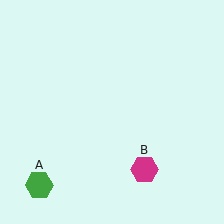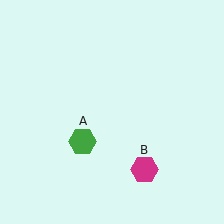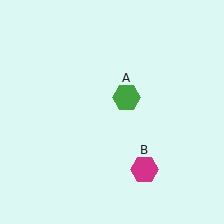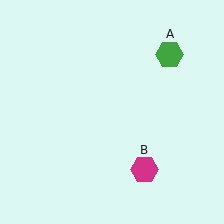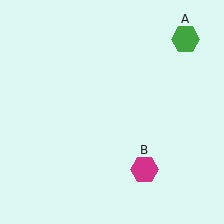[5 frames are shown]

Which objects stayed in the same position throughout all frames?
Magenta hexagon (object B) remained stationary.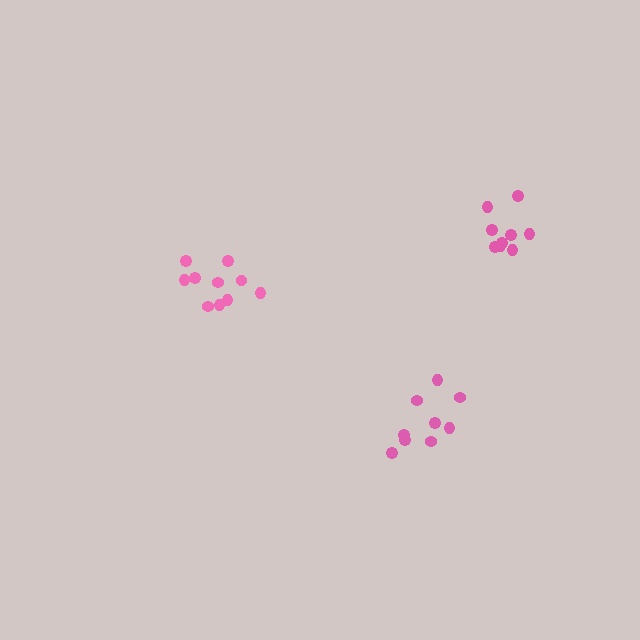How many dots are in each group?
Group 1: 10 dots, Group 2: 9 dots, Group 3: 9 dots (28 total).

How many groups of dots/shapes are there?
There are 3 groups.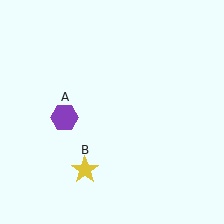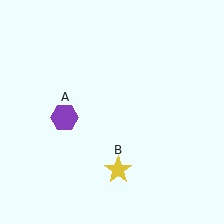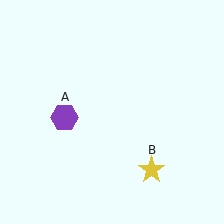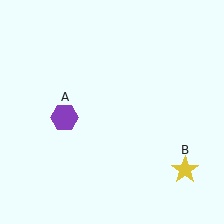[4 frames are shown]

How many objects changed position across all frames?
1 object changed position: yellow star (object B).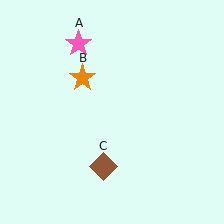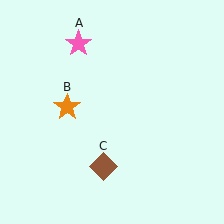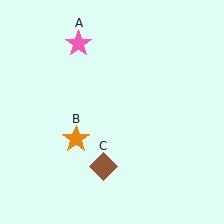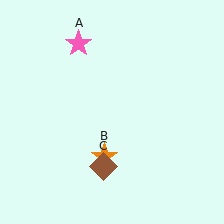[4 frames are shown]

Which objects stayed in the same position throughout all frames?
Pink star (object A) and brown diamond (object C) remained stationary.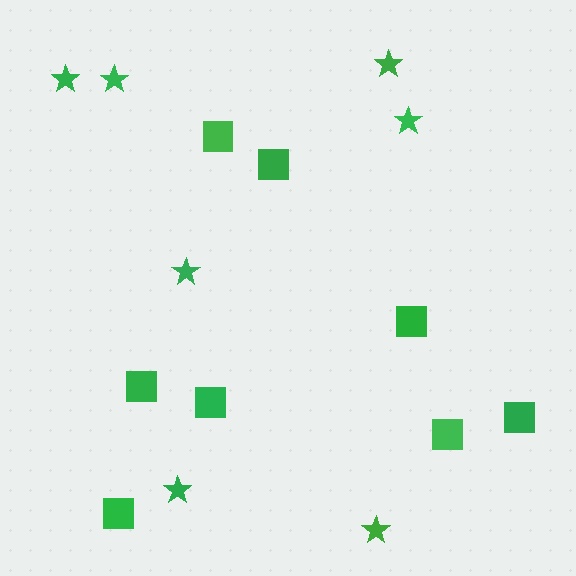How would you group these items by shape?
There are 2 groups: one group of stars (7) and one group of squares (8).